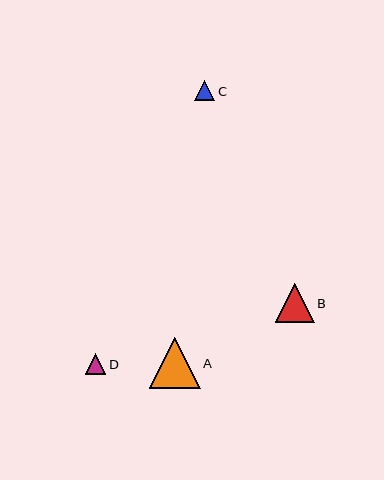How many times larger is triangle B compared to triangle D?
Triangle B is approximately 1.9 times the size of triangle D.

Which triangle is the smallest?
Triangle C is the smallest with a size of approximately 20 pixels.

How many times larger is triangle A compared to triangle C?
Triangle A is approximately 2.6 times the size of triangle C.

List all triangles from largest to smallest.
From largest to smallest: A, B, D, C.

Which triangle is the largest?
Triangle A is the largest with a size of approximately 51 pixels.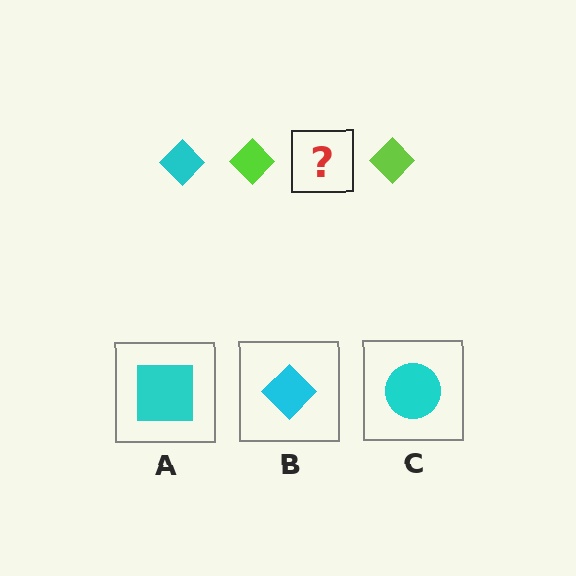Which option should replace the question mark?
Option B.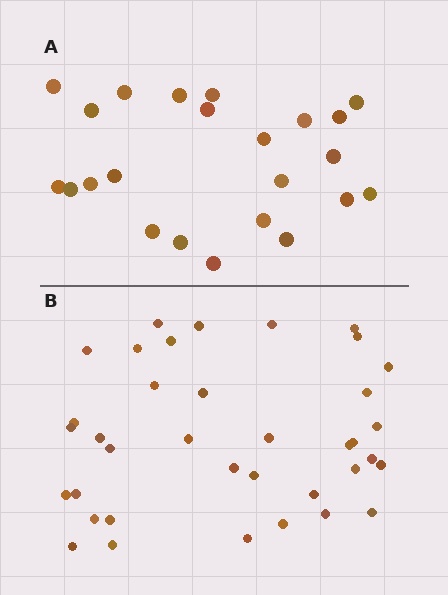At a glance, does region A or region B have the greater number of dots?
Region B (the bottom region) has more dots.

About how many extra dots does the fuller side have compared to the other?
Region B has approximately 15 more dots than region A.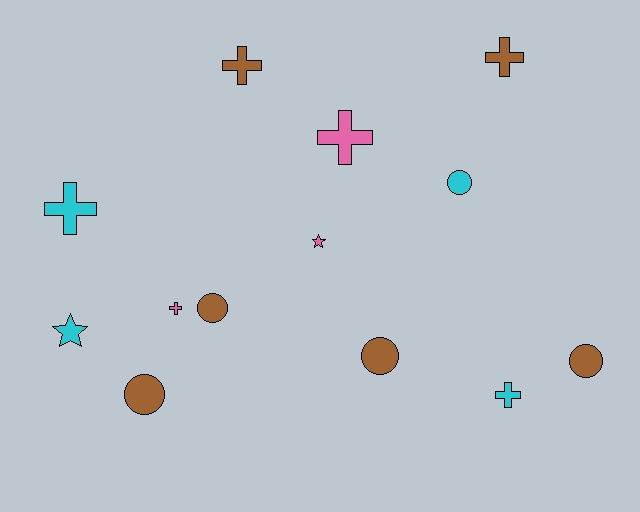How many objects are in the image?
There are 13 objects.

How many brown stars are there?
There are no brown stars.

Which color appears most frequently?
Brown, with 6 objects.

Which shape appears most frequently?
Cross, with 6 objects.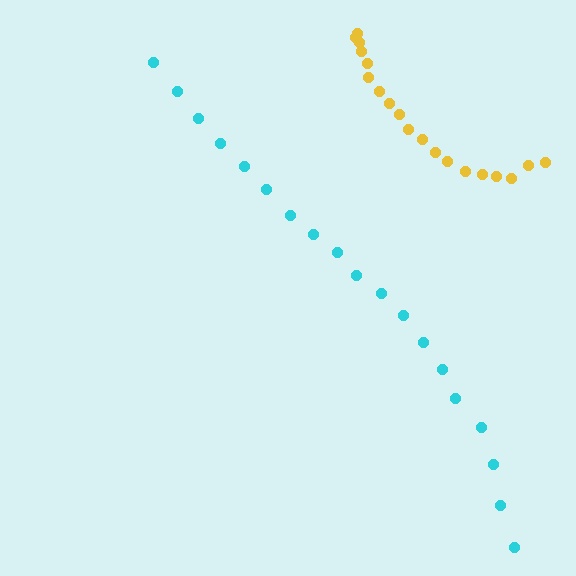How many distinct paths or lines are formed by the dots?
There are 2 distinct paths.